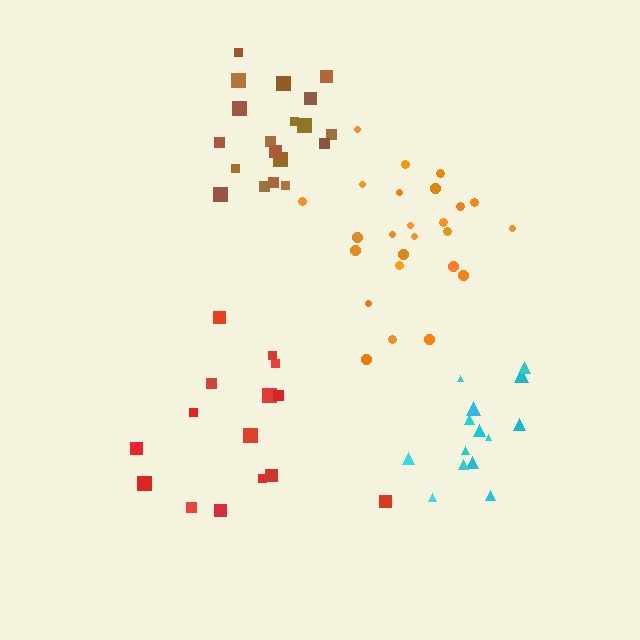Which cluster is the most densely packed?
Brown.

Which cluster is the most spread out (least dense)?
Red.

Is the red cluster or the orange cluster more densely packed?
Orange.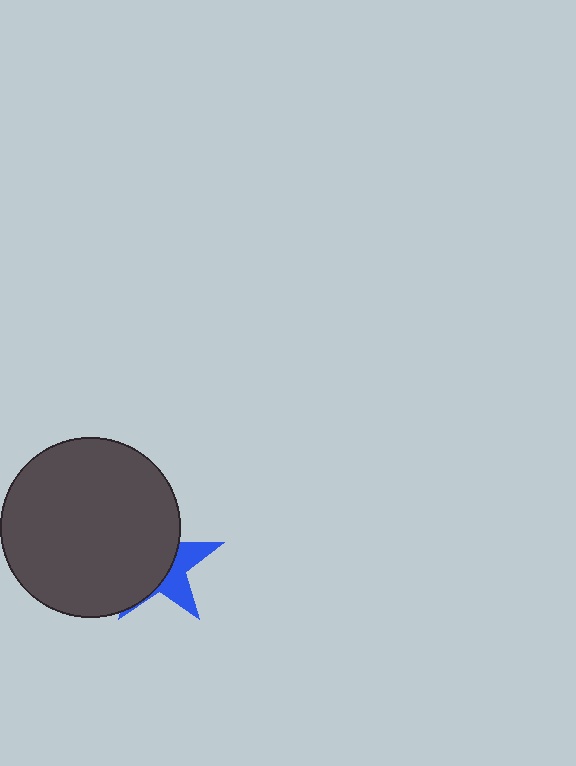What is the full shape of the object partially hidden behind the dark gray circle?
The partially hidden object is a blue star.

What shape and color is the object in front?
The object in front is a dark gray circle.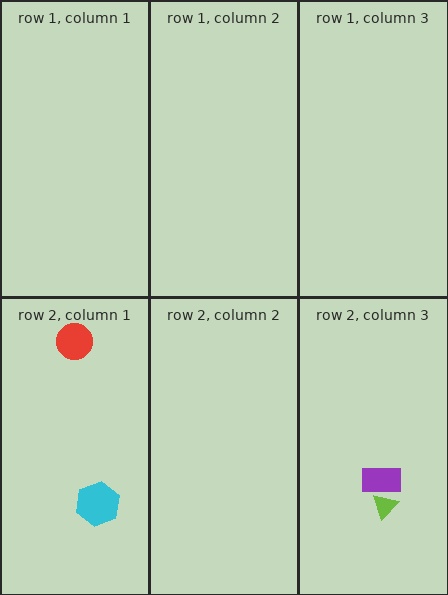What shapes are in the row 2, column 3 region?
The purple rectangle, the lime triangle.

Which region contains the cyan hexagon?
The row 2, column 1 region.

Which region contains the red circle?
The row 2, column 1 region.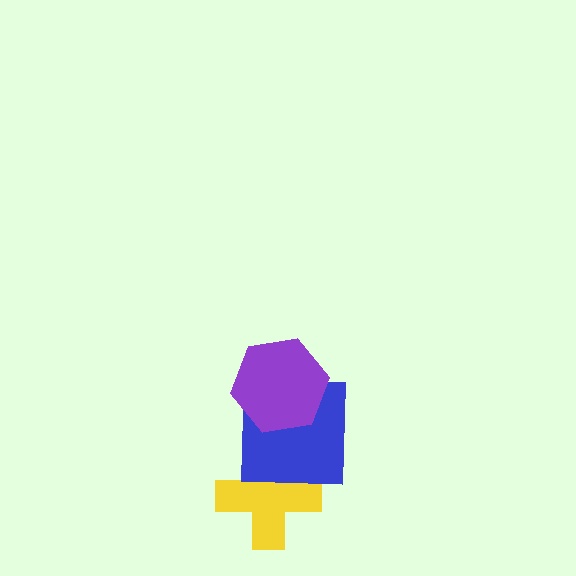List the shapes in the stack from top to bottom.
From top to bottom: the purple hexagon, the blue square, the yellow cross.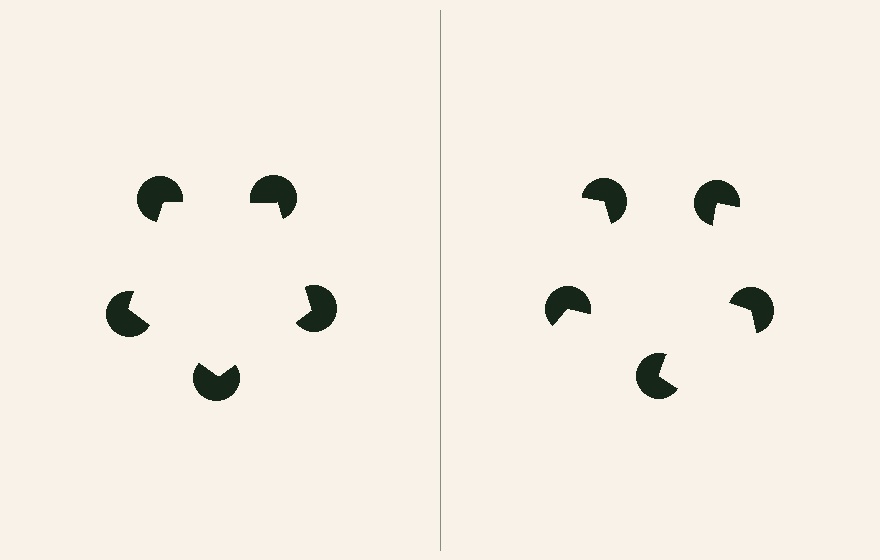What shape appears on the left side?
An illusory pentagon.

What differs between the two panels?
The pac-man discs are positioned identically on both sides; only the wedge orientations differ. On the left they align to a pentagon; on the right they are misaligned.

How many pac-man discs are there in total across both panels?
10 — 5 on each side.